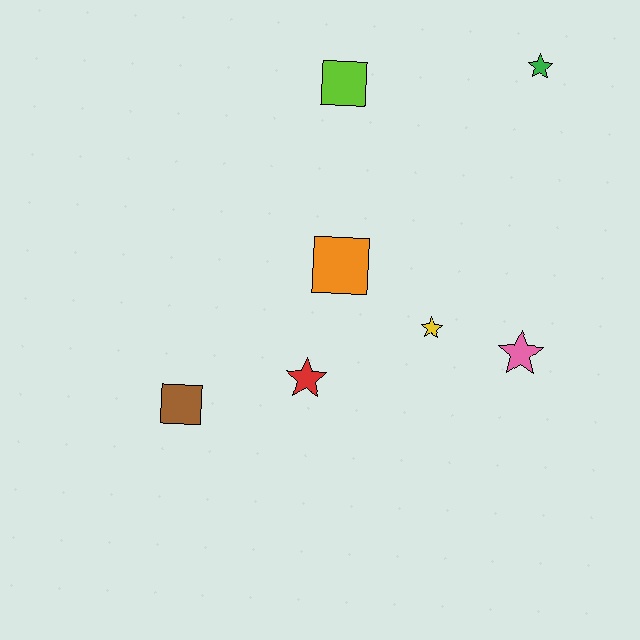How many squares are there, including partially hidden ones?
There are 3 squares.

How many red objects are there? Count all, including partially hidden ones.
There is 1 red object.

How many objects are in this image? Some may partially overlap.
There are 7 objects.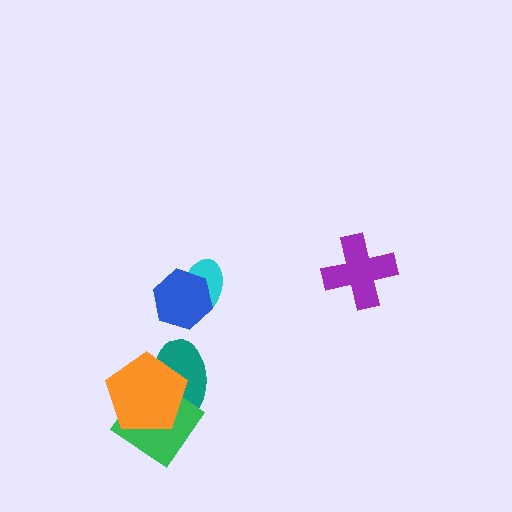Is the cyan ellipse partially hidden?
Yes, it is partially covered by another shape.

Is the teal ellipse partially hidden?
Yes, it is partially covered by another shape.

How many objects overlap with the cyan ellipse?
1 object overlaps with the cyan ellipse.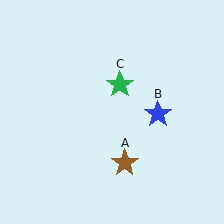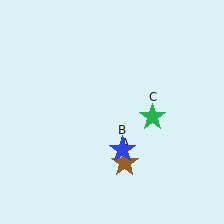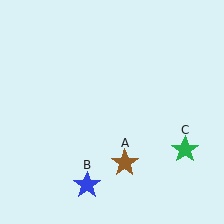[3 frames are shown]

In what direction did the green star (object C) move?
The green star (object C) moved down and to the right.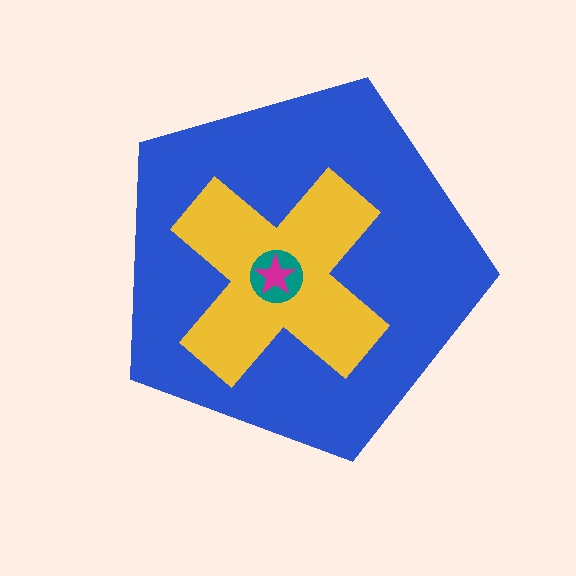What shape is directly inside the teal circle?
The magenta star.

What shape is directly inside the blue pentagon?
The yellow cross.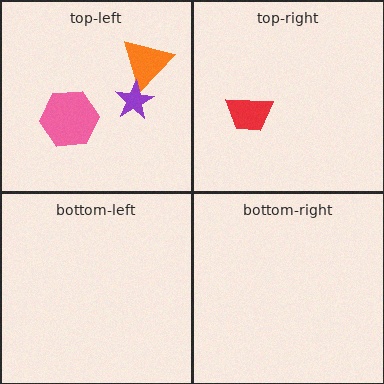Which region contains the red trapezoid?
The top-right region.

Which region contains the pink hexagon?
The top-left region.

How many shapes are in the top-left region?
3.